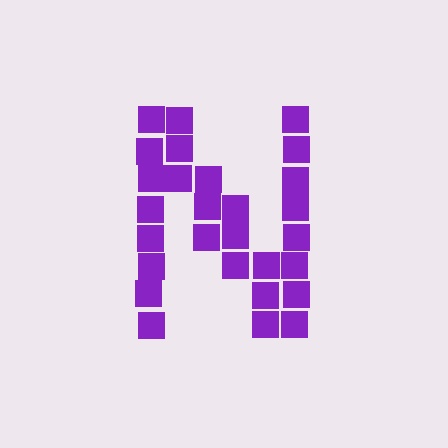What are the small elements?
The small elements are squares.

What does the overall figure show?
The overall figure shows the letter N.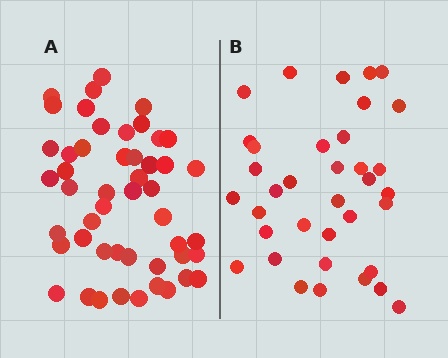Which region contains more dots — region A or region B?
Region A (the left region) has more dots.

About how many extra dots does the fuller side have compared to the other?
Region A has approximately 15 more dots than region B.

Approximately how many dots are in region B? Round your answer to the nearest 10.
About 40 dots. (The exact count is 36, which rounds to 40.)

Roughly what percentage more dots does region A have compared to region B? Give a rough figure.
About 35% more.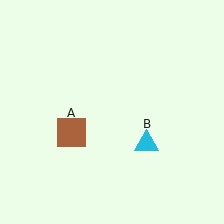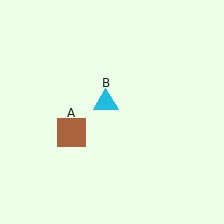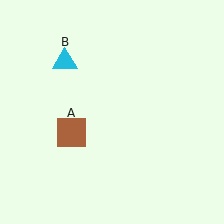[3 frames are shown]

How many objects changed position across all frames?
1 object changed position: cyan triangle (object B).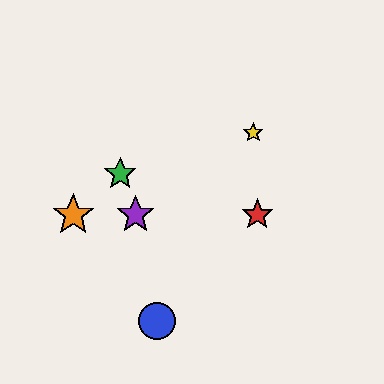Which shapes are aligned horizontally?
The red star, the purple star, the orange star are aligned horizontally.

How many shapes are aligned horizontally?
3 shapes (the red star, the purple star, the orange star) are aligned horizontally.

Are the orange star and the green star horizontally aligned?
No, the orange star is at y≈215 and the green star is at y≈174.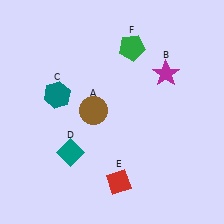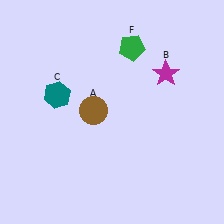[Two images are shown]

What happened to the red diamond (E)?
The red diamond (E) was removed in Image 2. It was in the bottom-right area of Image 1.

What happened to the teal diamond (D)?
The teal diamond (D) was removed in Image 2. It was in the bottom-left area of Image 1.